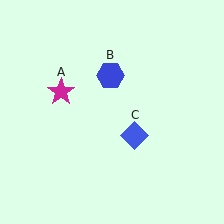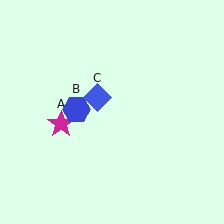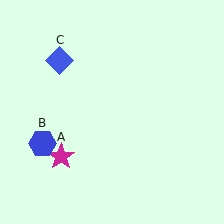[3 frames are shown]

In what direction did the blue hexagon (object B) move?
The blue hexagon (object B) moved down and to the left.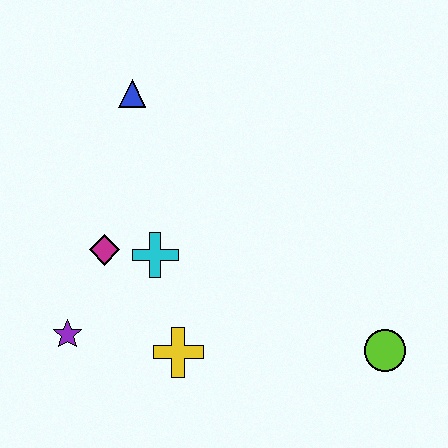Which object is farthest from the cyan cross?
The lime circle is farthest from the cyan cross.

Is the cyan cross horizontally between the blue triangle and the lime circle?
Yes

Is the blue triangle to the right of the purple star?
Yes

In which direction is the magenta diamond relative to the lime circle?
The magenta diamond is to the left of the lime circle.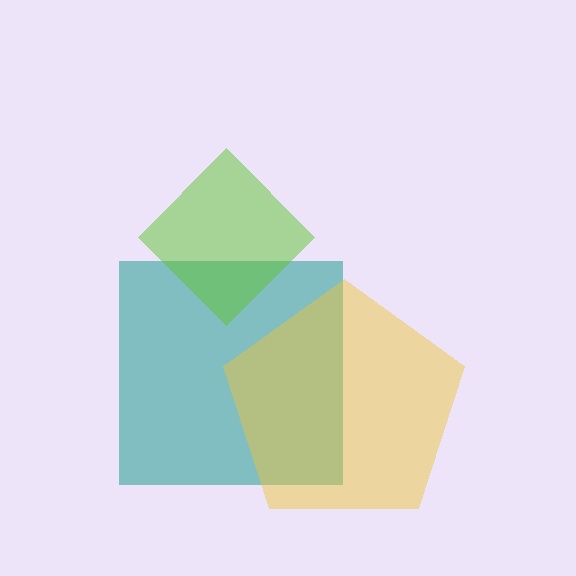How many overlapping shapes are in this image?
There are 3 overlapping shapes in the image.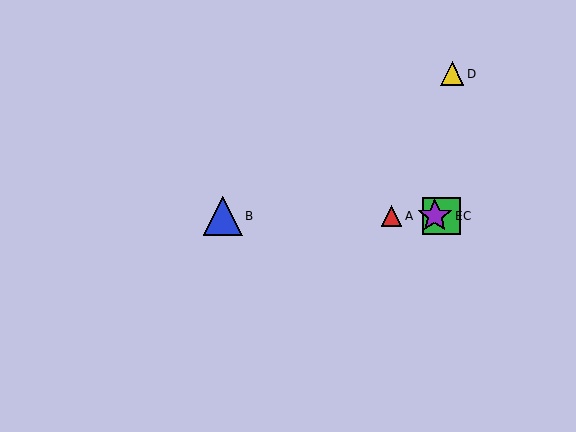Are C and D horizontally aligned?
No, C is at y≈216 and D is at y≈74.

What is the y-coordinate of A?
Object A is at y≈216.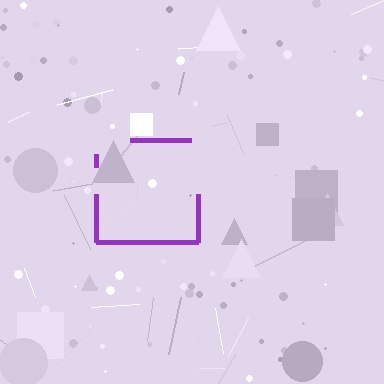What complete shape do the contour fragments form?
The contour fragments form a square.